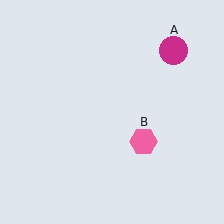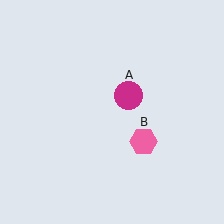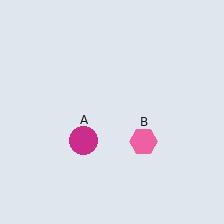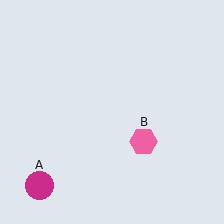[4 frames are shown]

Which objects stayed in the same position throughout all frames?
Pink hexagon (object B) remained stationary.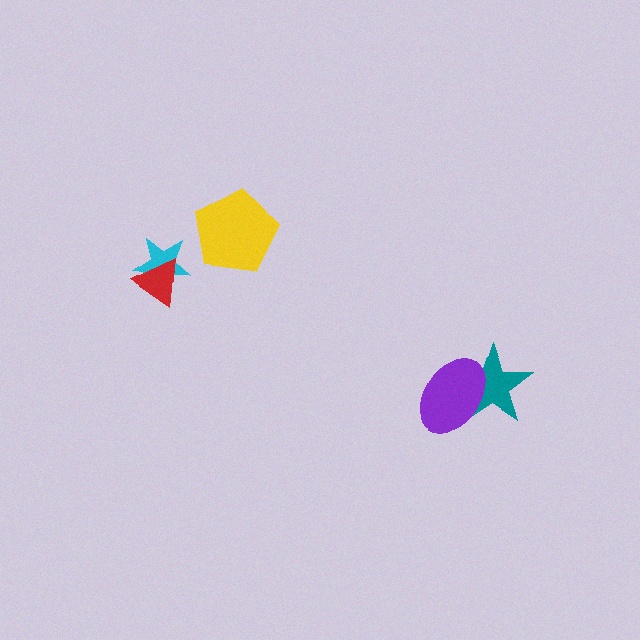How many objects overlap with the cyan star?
1 object overlaps with the cyan star.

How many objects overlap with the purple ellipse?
1 object overlaps with the purple ellipse.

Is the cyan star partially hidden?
Yes, it is partially covered by another shape.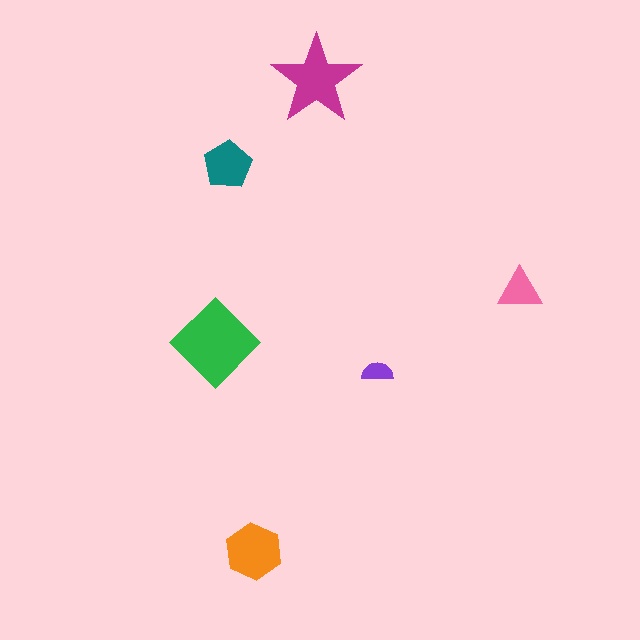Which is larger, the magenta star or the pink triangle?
The magenta star.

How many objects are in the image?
There are 6 objects in the image.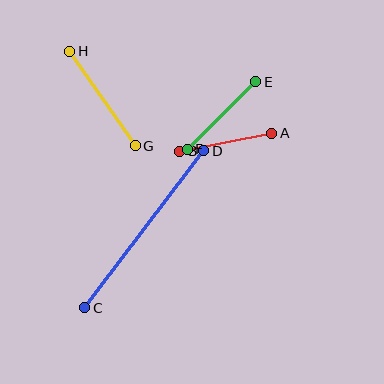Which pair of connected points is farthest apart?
Points C and D are farthest apart.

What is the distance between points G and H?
The distance is approximately 115 pixels.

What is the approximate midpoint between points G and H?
The midpoint is at approximately (103, 99) pixels.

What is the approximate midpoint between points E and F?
The midpoint is at approximately (221, 115) pixels.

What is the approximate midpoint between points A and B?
The midpoint is at approximately (226, 142) pixels.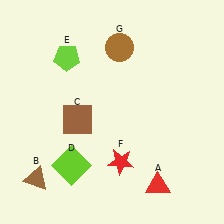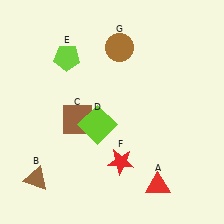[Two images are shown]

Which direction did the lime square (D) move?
The lime square (D) moved up.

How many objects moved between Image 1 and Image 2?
1 object moved between the two images.